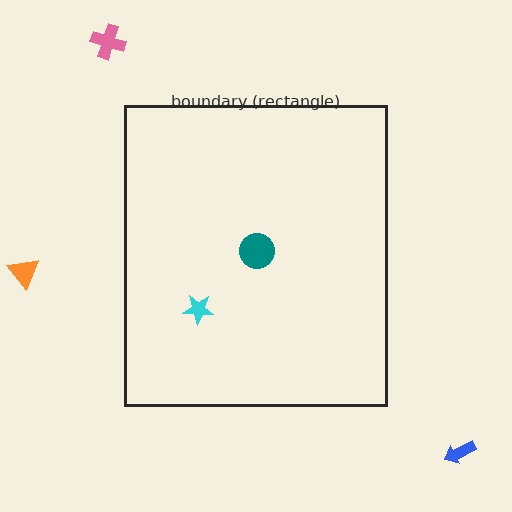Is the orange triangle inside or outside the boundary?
Outside.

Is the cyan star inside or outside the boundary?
Inside.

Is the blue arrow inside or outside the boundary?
Outside.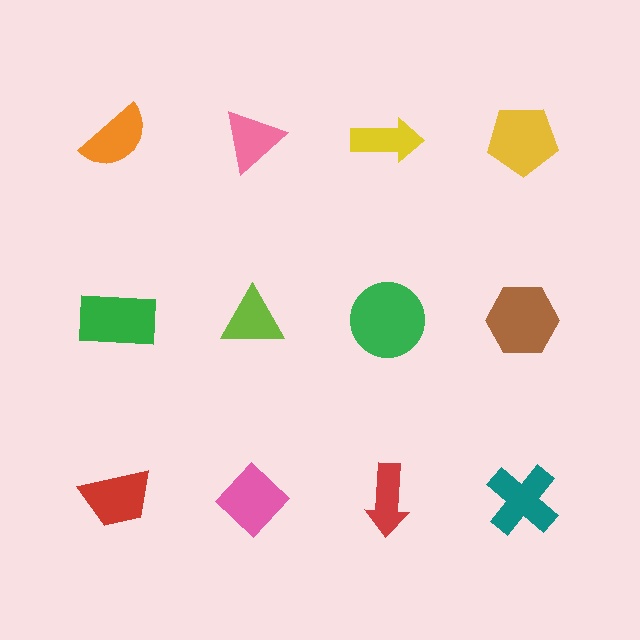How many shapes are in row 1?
4 shapes.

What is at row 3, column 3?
A red arrow.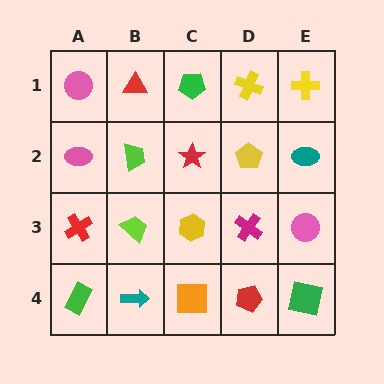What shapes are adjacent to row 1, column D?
A yellow pentagon (row 2, column D), a green pentagon (row 1, column C), a yellow cross (row 1, column E).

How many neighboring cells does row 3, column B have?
4.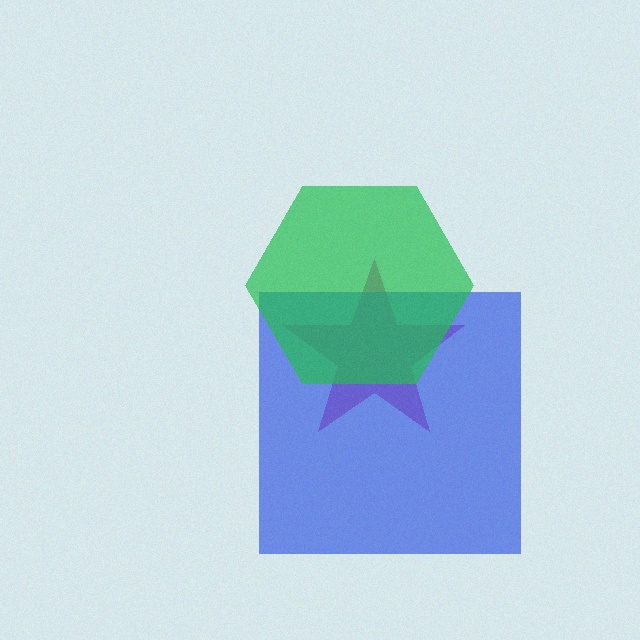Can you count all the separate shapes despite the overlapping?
Yes, there are 3 separate shapes.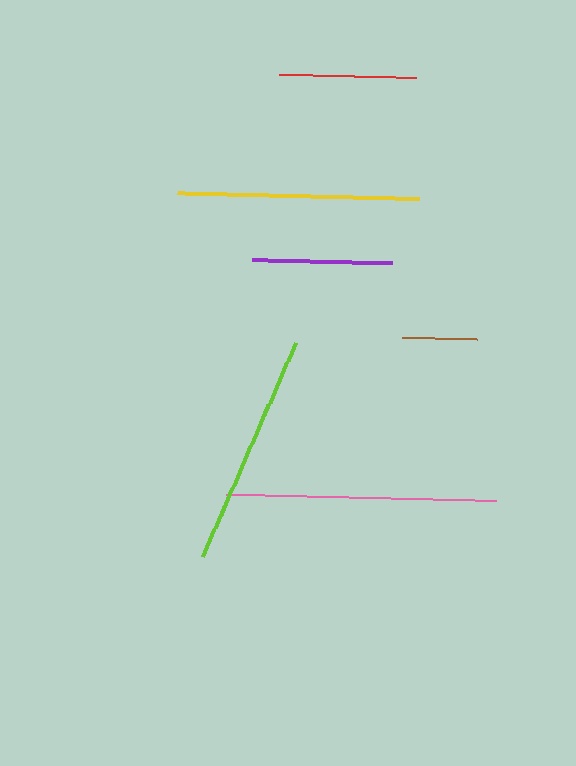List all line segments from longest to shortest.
From longest to shortest: pink, yellow, lime, purple, red, brown.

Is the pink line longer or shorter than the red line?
The pink line is longer than the red line.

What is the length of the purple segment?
The purple segment is approximately 139 pixels long.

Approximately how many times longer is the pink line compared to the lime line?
The pink line is approximately 1.2 times the length of the lime line.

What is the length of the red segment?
The red segment is approximately 137 pixels long.